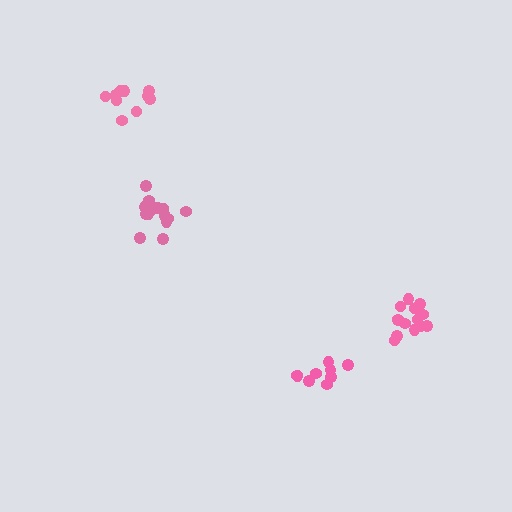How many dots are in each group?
Group 1: 14 dots, Group 2: 9 dots, Group 3: 14 dots, Group 4: 10 dots (47 total).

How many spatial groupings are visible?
There are 4 spatial groupings.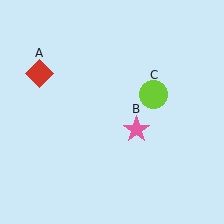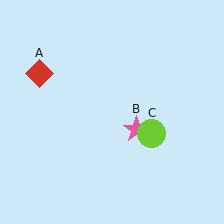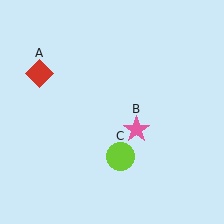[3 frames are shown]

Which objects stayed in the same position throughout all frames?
Red diamond (object A) and pink star (object B) remained stationary.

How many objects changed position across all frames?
1 object changed position: lime circle (object C).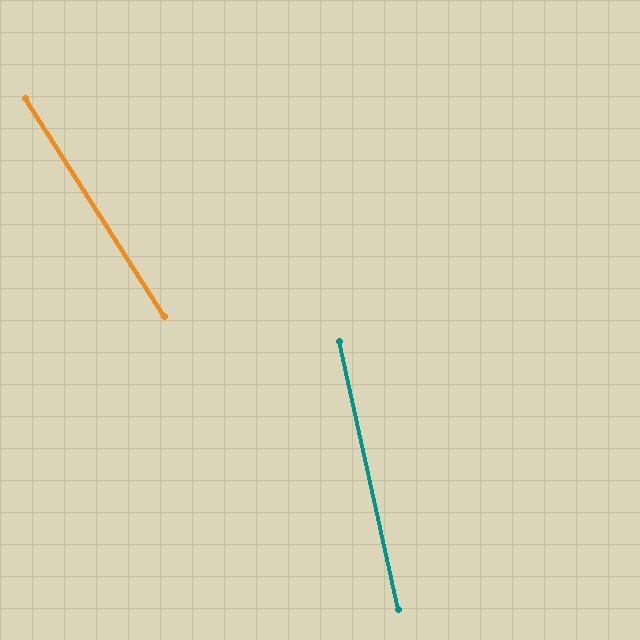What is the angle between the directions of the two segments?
Approximately 20 degrees.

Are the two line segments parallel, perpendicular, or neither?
Neither parallel nor perpendicular — they differ by about 20°.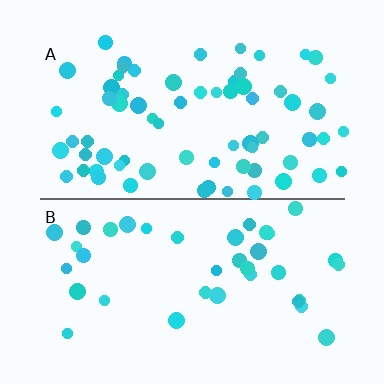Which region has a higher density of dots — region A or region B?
A (the top).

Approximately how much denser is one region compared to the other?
Approximately 1.8× — region A over region B.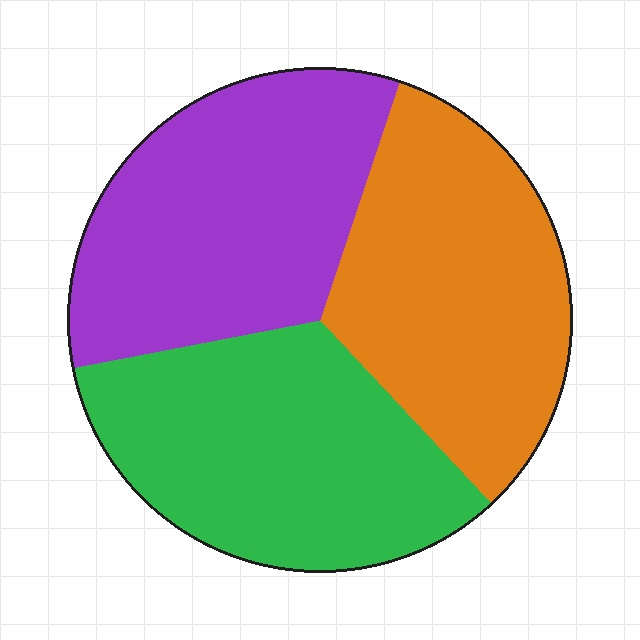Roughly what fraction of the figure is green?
Green covers roughly 35% of the figure.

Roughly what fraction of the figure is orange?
Orange covers 33% of the figure.